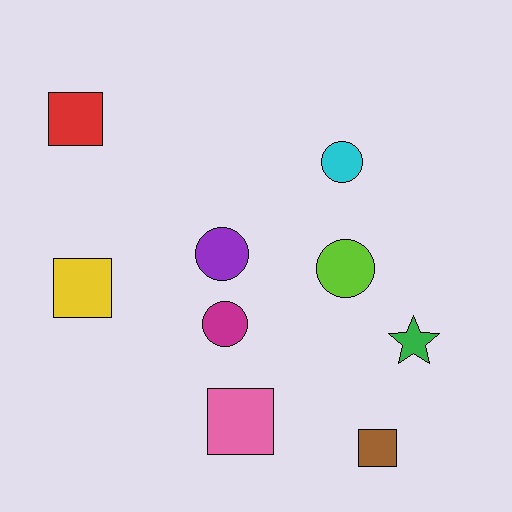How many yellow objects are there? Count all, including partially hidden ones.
There is 1 yellow object.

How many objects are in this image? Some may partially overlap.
There are 9 objects.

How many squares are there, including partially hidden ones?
There are 4 squares.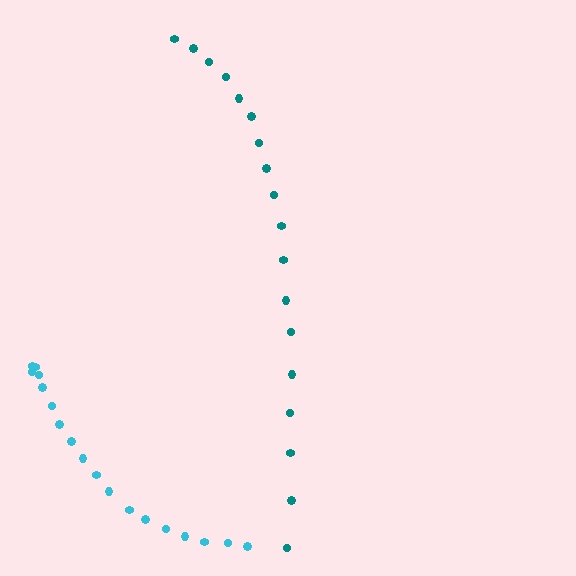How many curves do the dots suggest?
There are 2 distinct paths.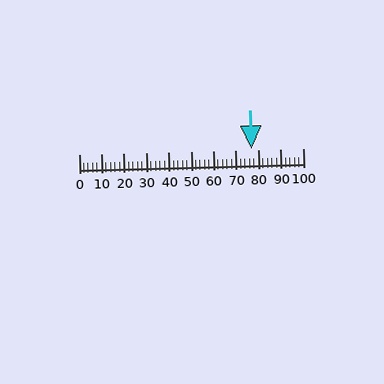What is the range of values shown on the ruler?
The ruler shows values from 0 to 100.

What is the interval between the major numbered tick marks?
The major tick marks are spaced 10 units apart.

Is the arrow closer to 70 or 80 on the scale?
The arrow is closer to 80.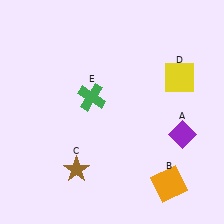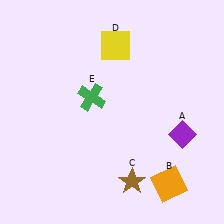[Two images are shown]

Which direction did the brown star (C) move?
The brown star (C) moved right.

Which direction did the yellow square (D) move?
The yellow square (D) moved left.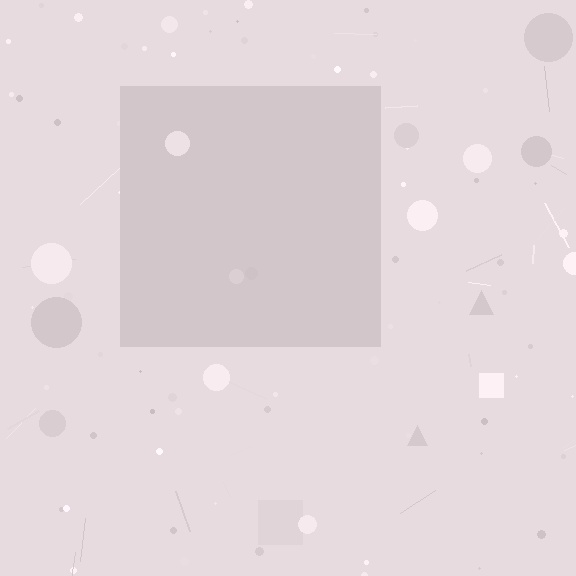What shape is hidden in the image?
A square is hidden in the image.